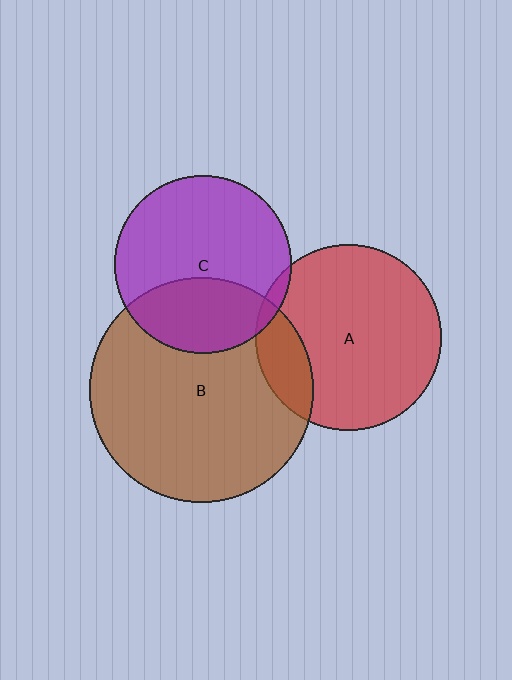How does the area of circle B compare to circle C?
Approximately 1.6 times.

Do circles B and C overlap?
Yes.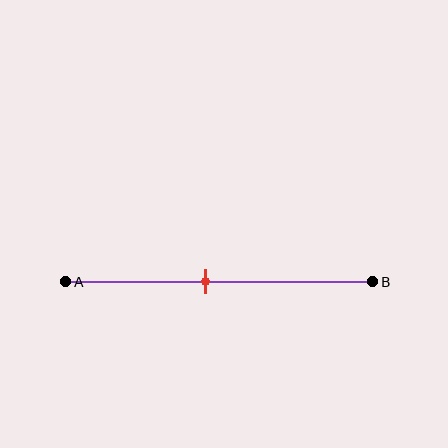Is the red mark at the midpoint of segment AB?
No, the mark is at about 45% from A, not at the 50% midpoint.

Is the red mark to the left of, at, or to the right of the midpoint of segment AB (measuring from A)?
The red mark is to the left of the midpoint of segment AB.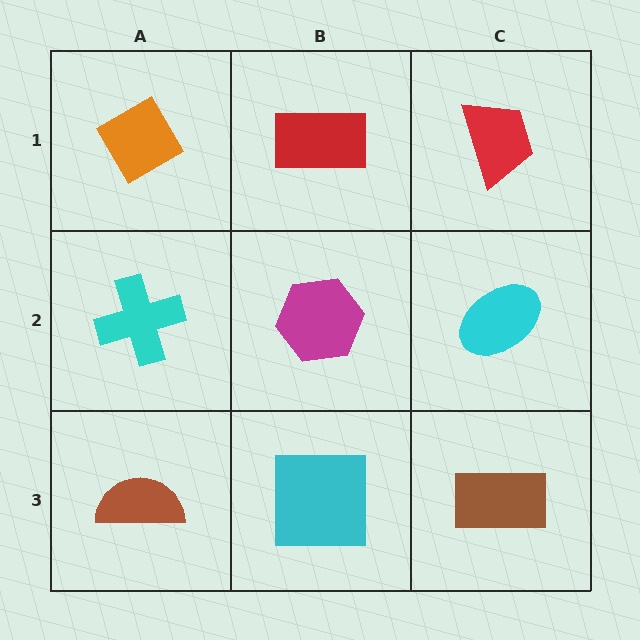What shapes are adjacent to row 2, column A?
An orange diamond (row 1, column A), a brown semicircle (row 3, column A), a magenta hexagon (row 2, column B).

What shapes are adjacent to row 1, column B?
A magenta hexagon (row 2, column B), an orange diamond (row 1, column A), a red trapezoid (row 1, column C).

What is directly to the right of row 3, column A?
A cyan square.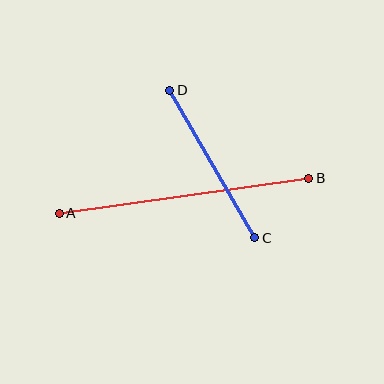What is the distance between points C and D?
The distance is approximately 170 pixels.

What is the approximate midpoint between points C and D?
The midpoint is at approximately (212, 164) pixels.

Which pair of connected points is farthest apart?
Points A and B are farthest apart.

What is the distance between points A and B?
The distance is approximately 252 pixels.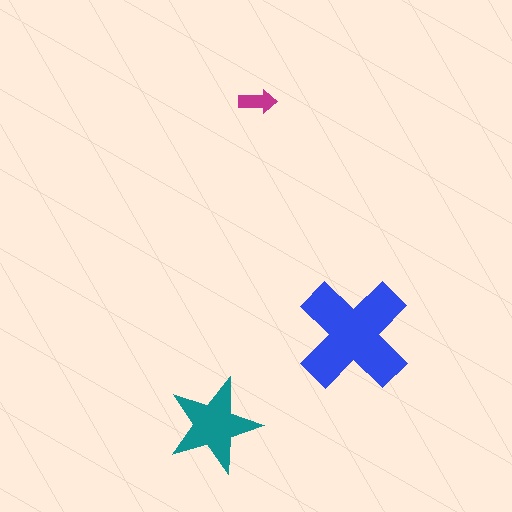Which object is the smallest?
The magenta arrow.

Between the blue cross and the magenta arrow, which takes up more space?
The blue cross.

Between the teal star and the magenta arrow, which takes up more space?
The teal star.